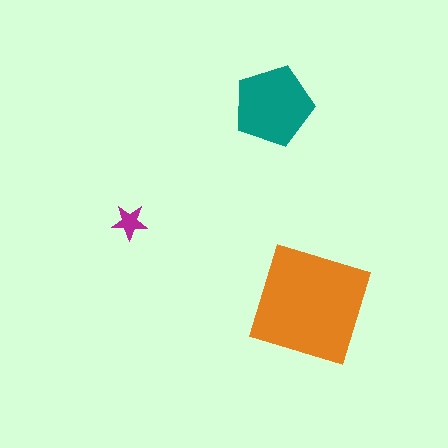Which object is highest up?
The teal pentagon is topmost.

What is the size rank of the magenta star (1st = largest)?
3rd.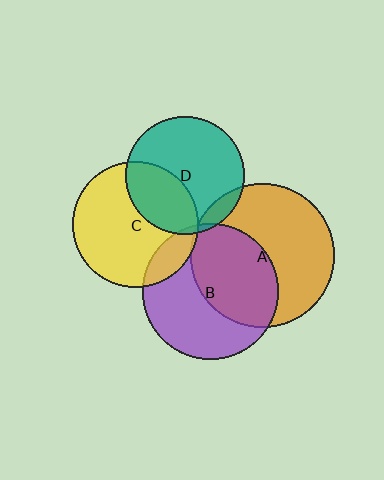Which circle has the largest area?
Circle A (orange).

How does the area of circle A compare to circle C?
Approximately 1.3 times.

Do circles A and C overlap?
Yes.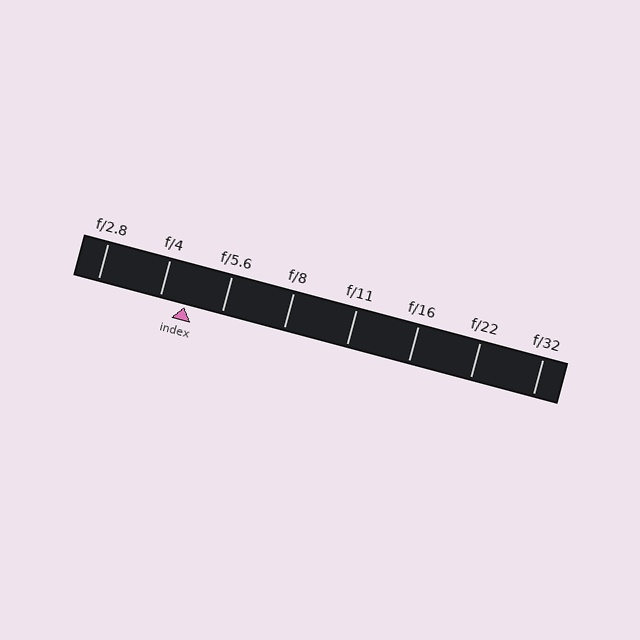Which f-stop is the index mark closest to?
The index mark is closest to f/4.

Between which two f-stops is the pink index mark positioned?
The index mark is between f/4 and f/5.6.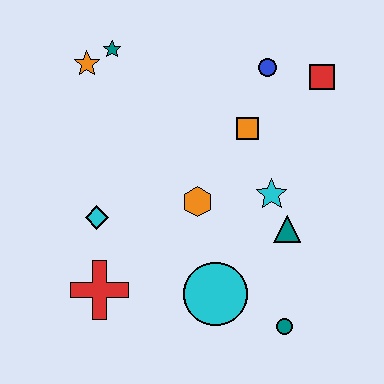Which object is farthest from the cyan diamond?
The red square is farthest from the cyan diamond.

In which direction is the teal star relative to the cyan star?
The teal star is to the left of the cyan star.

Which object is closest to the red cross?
The cyan diamond is closest to the red cross.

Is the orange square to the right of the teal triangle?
No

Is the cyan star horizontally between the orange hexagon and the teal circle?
Yes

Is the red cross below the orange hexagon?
Yes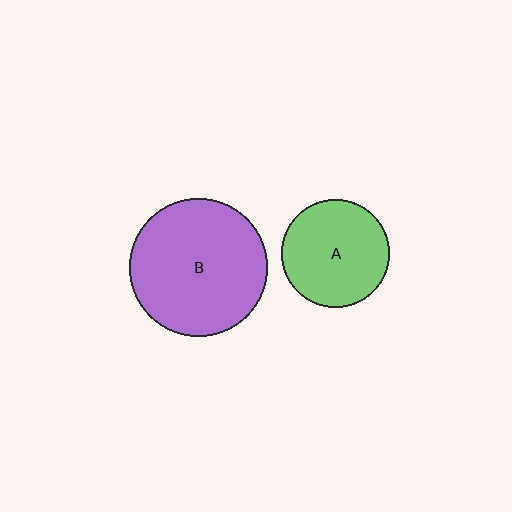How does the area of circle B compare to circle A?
Approximately 1.6 times.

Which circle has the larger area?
Circle B (purple).